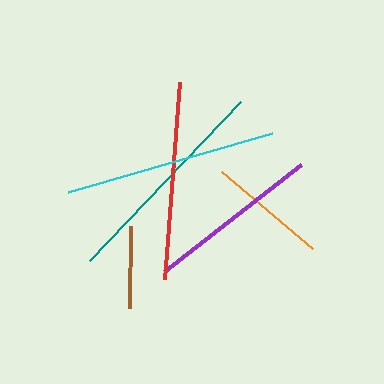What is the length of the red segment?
The red segment is approximately 198 pixels long.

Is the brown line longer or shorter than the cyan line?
The cyan line is longer than the brown line.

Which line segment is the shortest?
The brown line is the shortest at approximately 82 pixels.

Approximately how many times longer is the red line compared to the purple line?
The red line is approximately 1.1 times the length of the purple line.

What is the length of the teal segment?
The teal segment is approximately 219 pixels long.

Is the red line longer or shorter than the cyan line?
The cyan line is longer than the red line.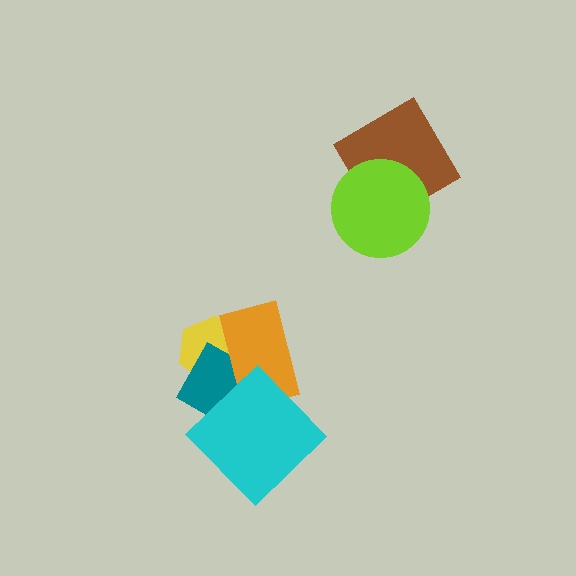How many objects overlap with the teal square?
3 objects overlap with the teal square.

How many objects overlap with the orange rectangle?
3 objects overlap with the orange rectangle.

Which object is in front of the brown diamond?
The lime circle is in front of the brown diamond.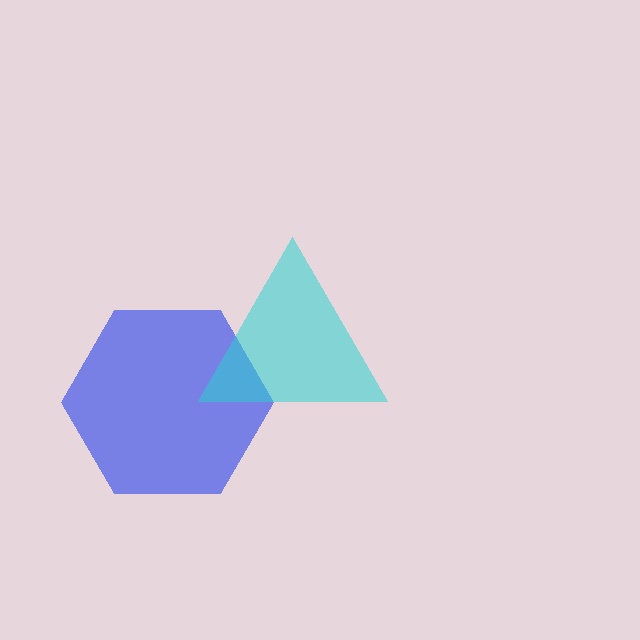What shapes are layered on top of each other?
The layered shapes are: a blue hexagon, a cyan triangle.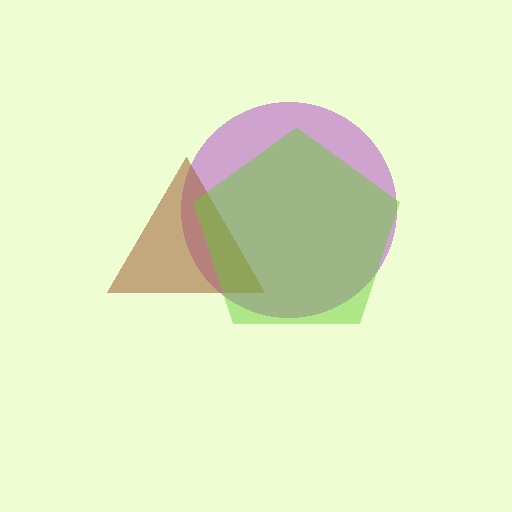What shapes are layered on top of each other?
The layered shapes are: a purple circle, a brown triangle, a lime pentagon.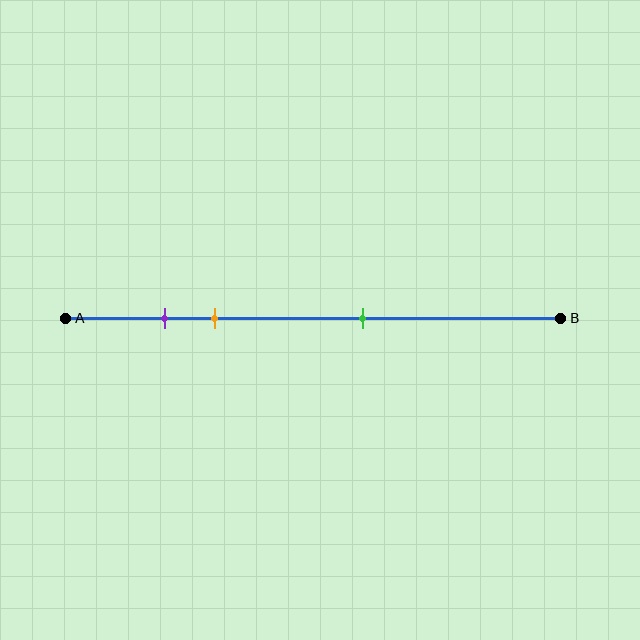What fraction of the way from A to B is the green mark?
The green mark is approximately 60% (0.6) of the way from A to B.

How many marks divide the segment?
There are 3 marks dividing the segment.